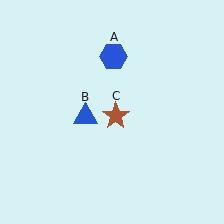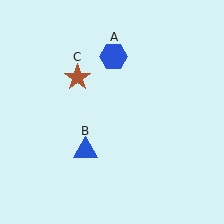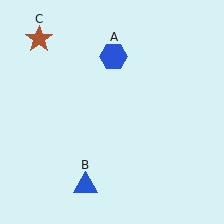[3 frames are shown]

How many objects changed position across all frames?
2 objects changed position: blue triangle (object B), brown star (object C).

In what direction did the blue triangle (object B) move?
The blue triangle (object B) moved down.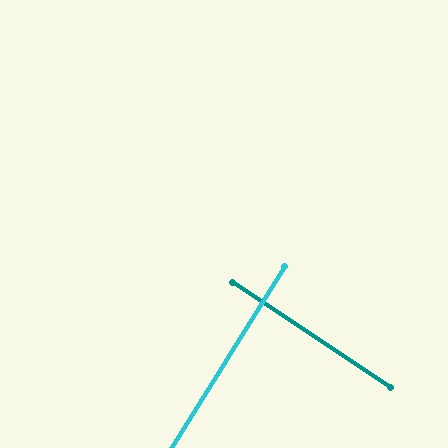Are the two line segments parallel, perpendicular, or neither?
Perpendicular — they meet at approximately 89°.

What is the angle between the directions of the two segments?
Approximately 89 degrees.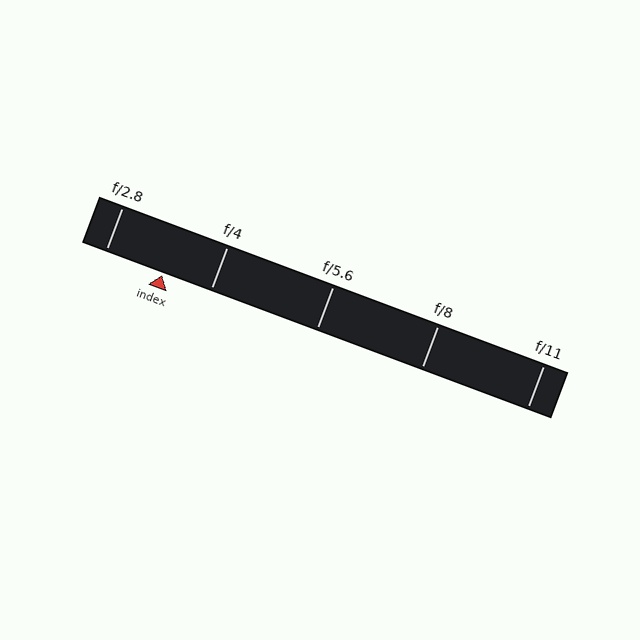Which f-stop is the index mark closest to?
The index mark is closest to f/4.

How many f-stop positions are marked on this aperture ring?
There are 5 f-stop positions marked.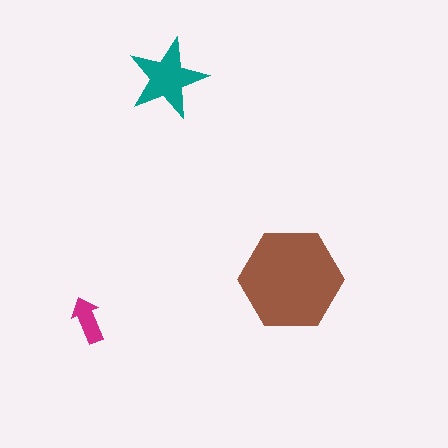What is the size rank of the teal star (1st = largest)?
2nd.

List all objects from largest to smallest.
The brown hexagon, the teal star, the magenta arrow.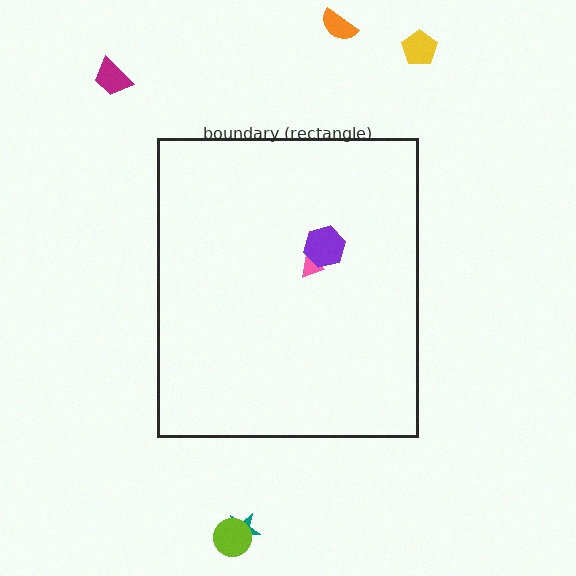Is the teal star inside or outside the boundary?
Outside.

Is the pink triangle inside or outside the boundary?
Inside.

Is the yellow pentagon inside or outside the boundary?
Outside.